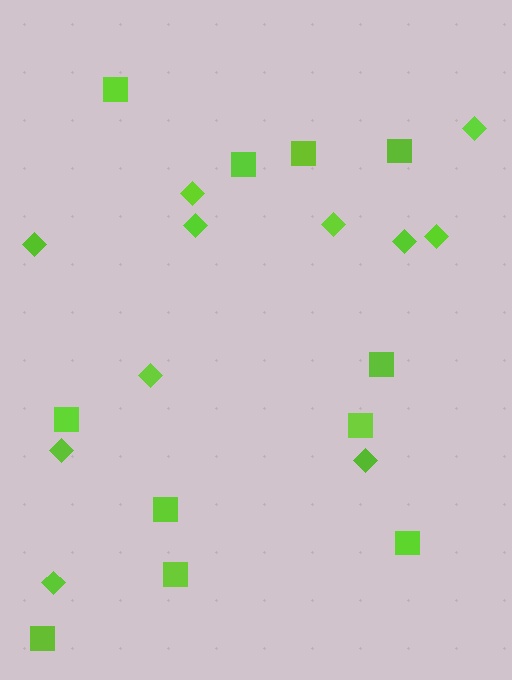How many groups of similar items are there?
There are 2 groups: one group of squares (11) and one group of diamonds (11).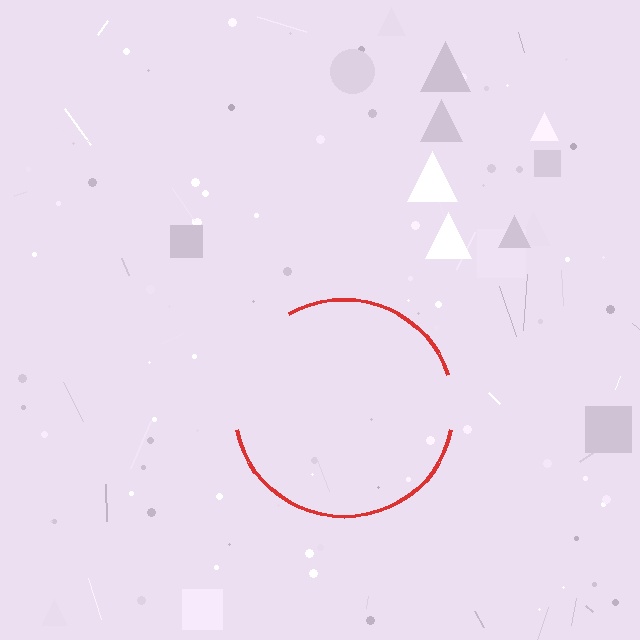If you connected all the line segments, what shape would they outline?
They would outline a circle.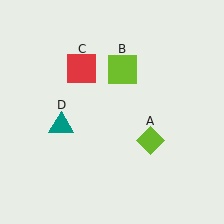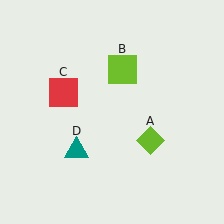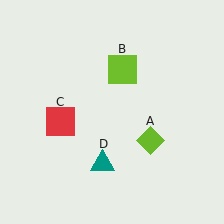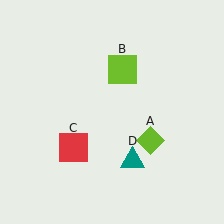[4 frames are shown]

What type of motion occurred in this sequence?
The red square (object C), teal triangle (object D) rotated counterclockwise around the center of the scene.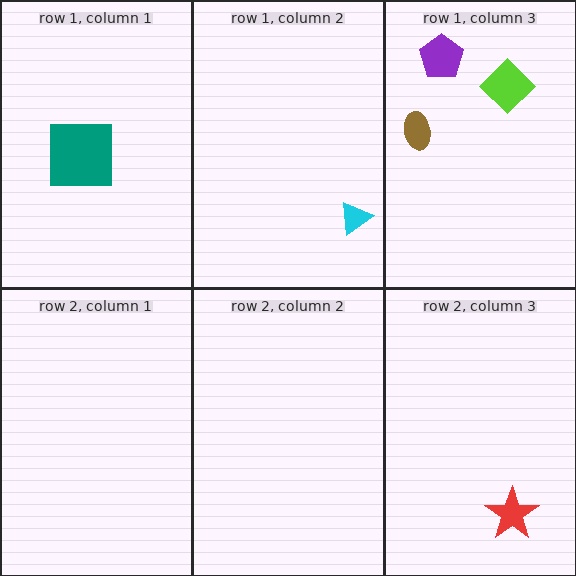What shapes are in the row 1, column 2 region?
The cyan triangle.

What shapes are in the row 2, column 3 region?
The red star.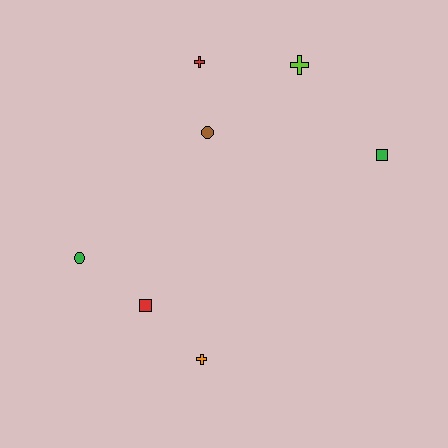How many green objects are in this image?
There are 2 green objects.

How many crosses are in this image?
There are 3 crosses.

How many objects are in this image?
There are 7 objects.